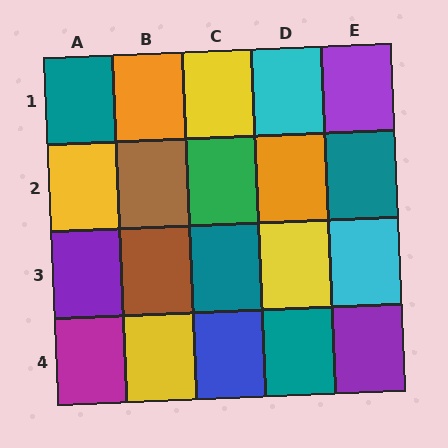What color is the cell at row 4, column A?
Magenta.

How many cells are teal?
4 cells are teal.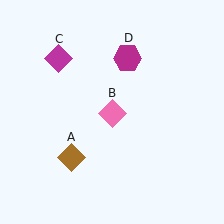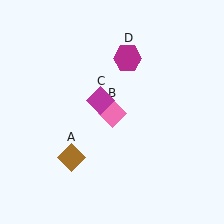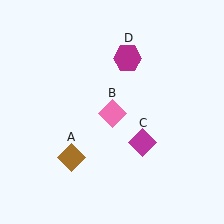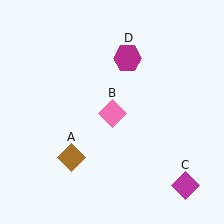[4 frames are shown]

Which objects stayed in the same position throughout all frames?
Brown diamond (object A) and pink diamond (object B) and magenta hexagon (object D) remained stationary.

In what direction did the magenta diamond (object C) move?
The magenta diamond (object C) moved down and to the right.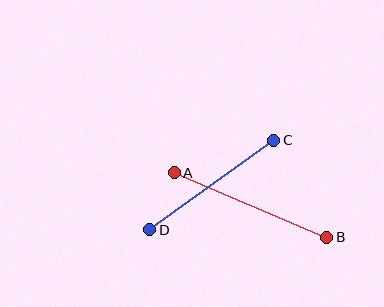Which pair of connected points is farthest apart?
Points A and B are farthest apart.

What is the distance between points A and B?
The distance is approximately 166 pixels.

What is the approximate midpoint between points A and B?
The midpoint is at approximately (250, 205) pixels.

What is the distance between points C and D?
The distance is approximately 153 pixels.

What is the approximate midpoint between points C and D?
The midpoint is at approximately (212, 185) pixels.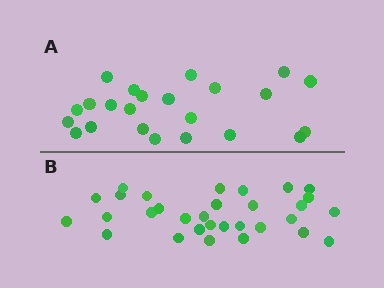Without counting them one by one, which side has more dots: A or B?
Region B (the bottom region) has more dots.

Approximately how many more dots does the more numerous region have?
Region B has roughly 8 or so more dots than region A.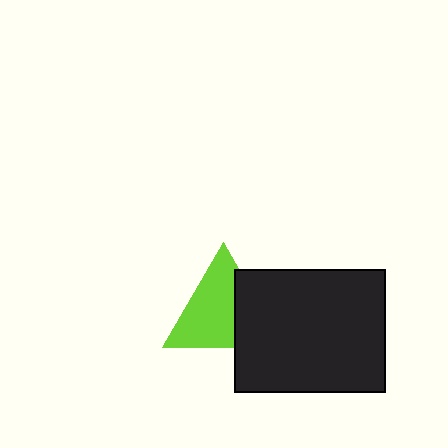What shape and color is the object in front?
The object in front is a black rectangle.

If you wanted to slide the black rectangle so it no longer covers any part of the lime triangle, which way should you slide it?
Slide it right — that is the most direct way to separate the two shapes.